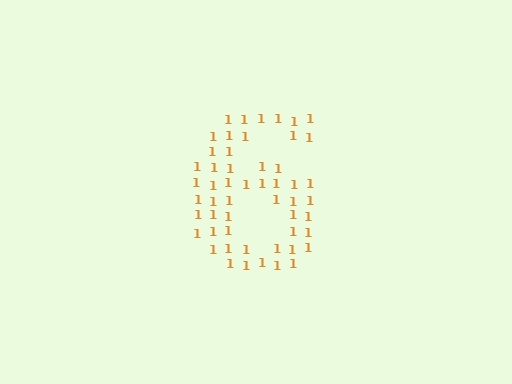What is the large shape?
The large shape is the digit 6.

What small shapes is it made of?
It is made of small digit 1's.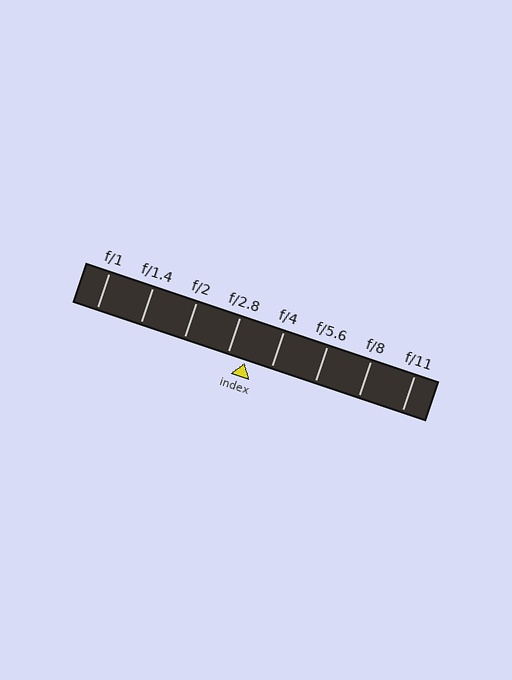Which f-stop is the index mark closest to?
The index mark is closest to f/2.8.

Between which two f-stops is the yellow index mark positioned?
The index mark is between f/2.8 and f/4.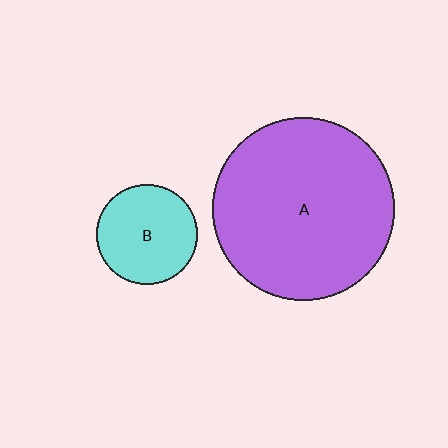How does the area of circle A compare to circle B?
Approximately 3.3 times.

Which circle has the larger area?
Circle A (purple).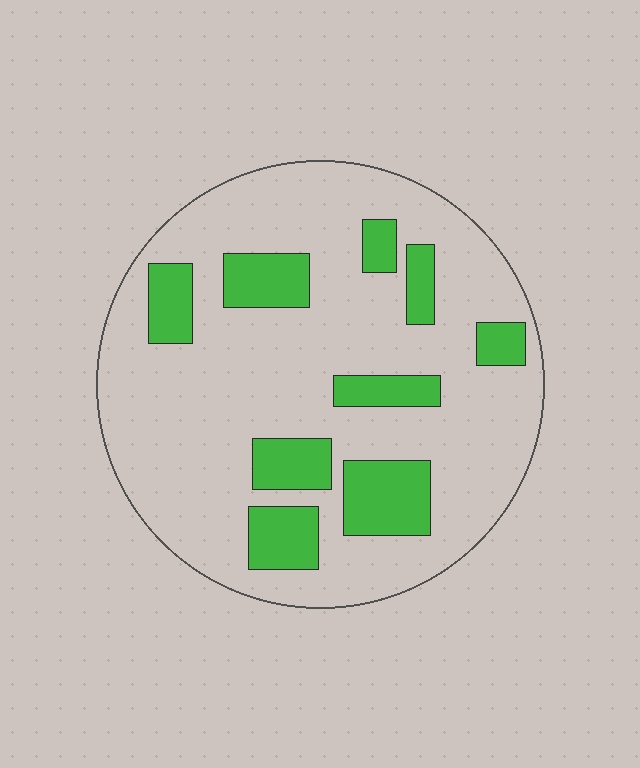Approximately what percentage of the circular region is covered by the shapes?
Approximately 20%.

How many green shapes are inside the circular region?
9.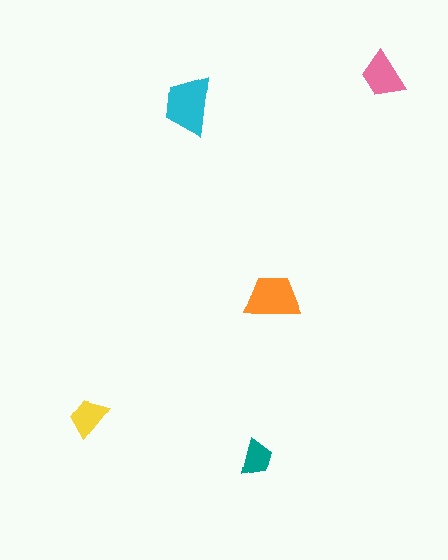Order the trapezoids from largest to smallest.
the cyan one, the orange one, the pink one, the yellow one, the teal one.